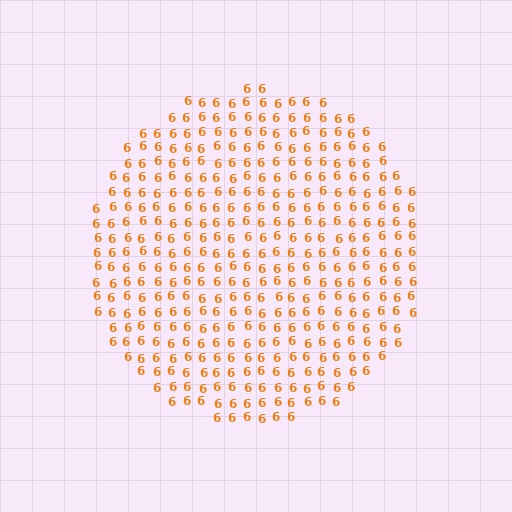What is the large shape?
The large shape is a circle.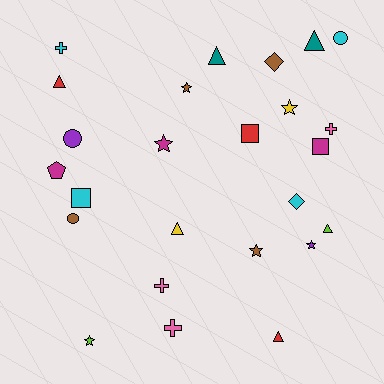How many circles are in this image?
There are 3 circles.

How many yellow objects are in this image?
There are 2 yellow objects.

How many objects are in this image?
There are 25 objects.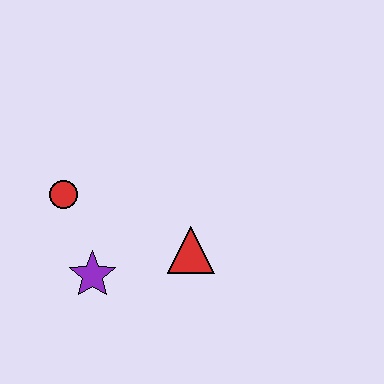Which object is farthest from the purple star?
The red triangle is farthest from the purple star.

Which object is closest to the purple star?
The red circle is closest to the purple star.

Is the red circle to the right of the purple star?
No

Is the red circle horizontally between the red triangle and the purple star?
No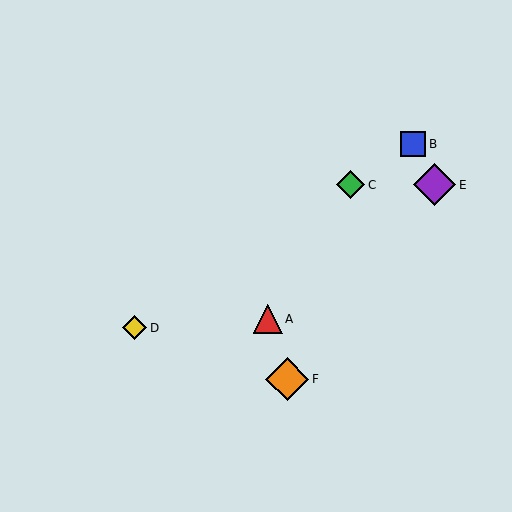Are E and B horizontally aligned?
No, E is at y≈185 and B is at y≈144.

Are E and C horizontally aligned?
Yes, both are at y≈185.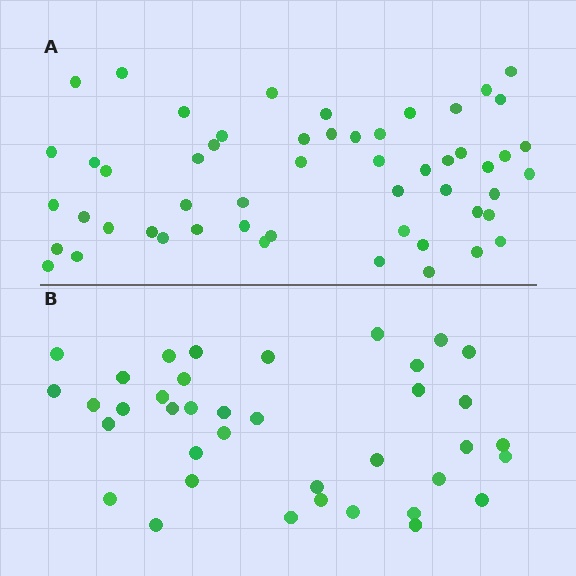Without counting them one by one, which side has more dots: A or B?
Region A (the top region) has more dots.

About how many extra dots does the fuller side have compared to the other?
Region A has approximately 15 more dots than region B.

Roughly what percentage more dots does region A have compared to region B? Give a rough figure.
About 40% more.